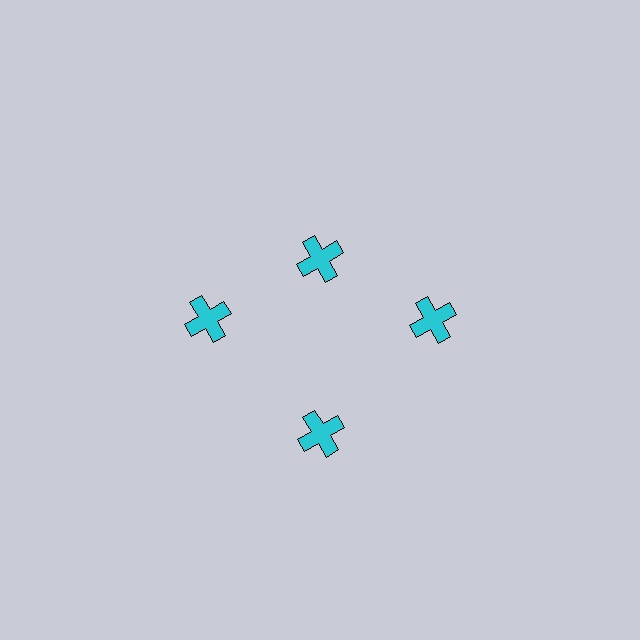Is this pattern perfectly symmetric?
No. The 4 cyan crosses are arranged in a ring, but one element near the 12 o'clock position is pulled inward toward the center, breaking the 4-fold rotational symmetry.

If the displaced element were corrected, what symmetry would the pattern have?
It would have 4-fold rotational symmetry — the pattern would map onto itself every 90 degrees.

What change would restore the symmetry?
The symmetry would be restored by moving it outward, back onto the ring so that all 4 crosses sit at equal angles and equal distance from the center.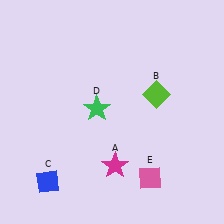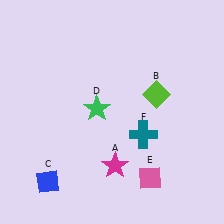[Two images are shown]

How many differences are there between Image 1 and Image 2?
There is 1 difference between the two images.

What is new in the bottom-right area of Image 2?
A teal cross (F) was added in the bottom-right area of Image 2.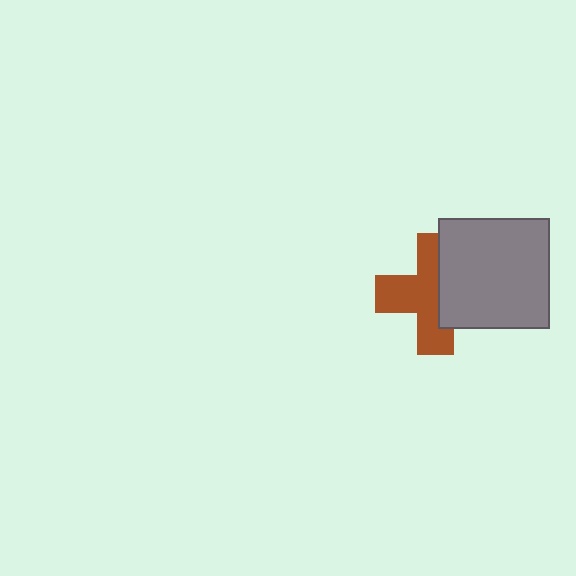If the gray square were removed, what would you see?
You would see the complete brown cross.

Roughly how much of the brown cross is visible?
About half of it is visible (roughly 59%).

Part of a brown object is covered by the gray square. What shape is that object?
It is a cross.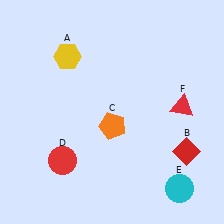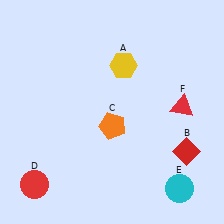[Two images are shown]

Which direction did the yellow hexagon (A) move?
The yellow hexagon (A) moved right.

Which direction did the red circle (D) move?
The red circle (D) moved left.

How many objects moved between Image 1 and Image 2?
2 objects moved between the two images.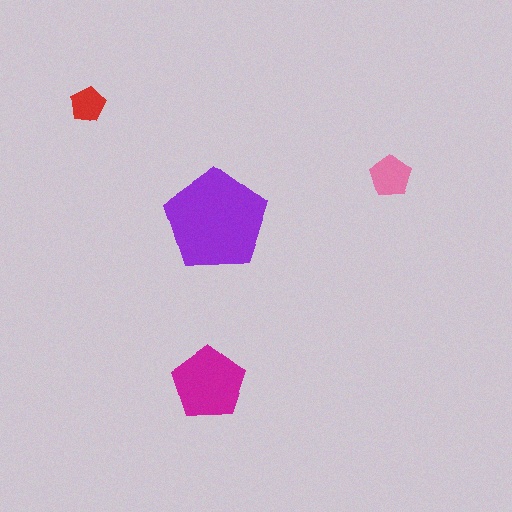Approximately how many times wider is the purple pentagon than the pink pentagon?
About 2.5 times wider.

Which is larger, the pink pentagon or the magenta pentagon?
The magenta one.